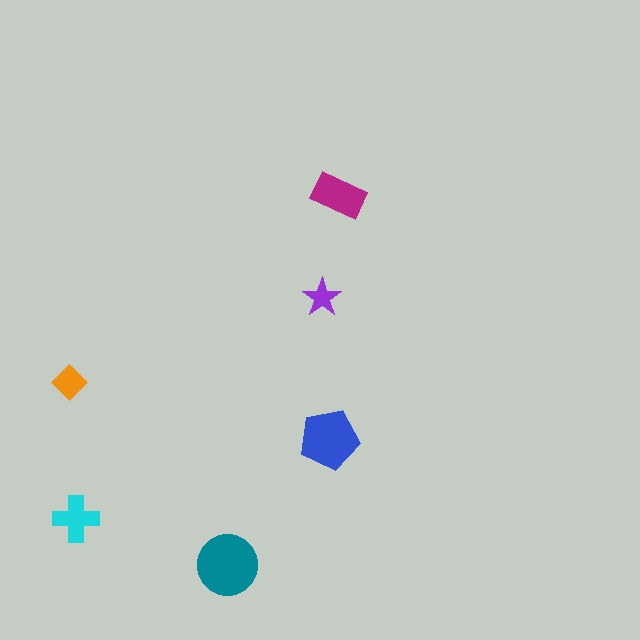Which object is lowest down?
The teal circle is bottommost.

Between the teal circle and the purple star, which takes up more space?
The teal circle.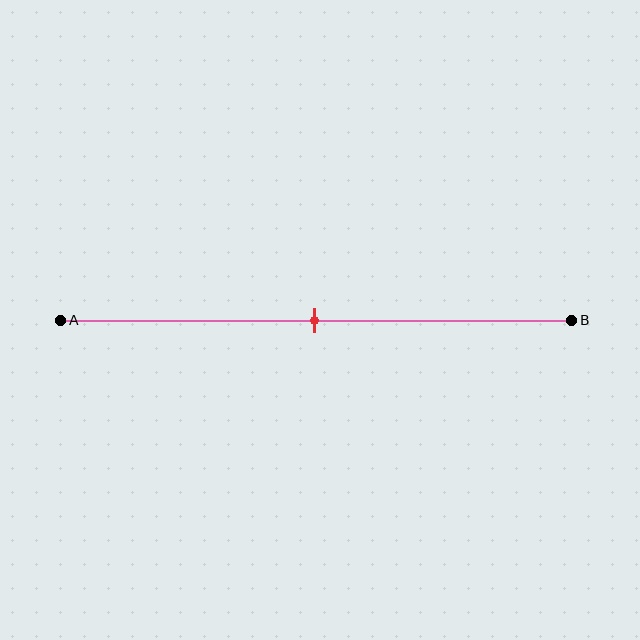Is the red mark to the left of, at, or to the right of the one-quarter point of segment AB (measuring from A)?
The red mark is to the right of the one-quarter point of segment AB.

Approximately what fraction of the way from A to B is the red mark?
The red mark is approximately 50% of the way from A to B.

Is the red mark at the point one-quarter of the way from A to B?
No, the mark is at about 50% from A, not at the 25% one-quarter point.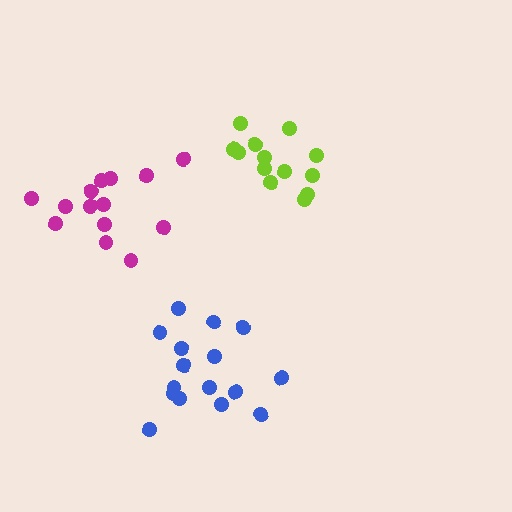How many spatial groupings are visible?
There are 3 spatial groupings.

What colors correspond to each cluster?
The clusters are colored: blue, lime, magenta.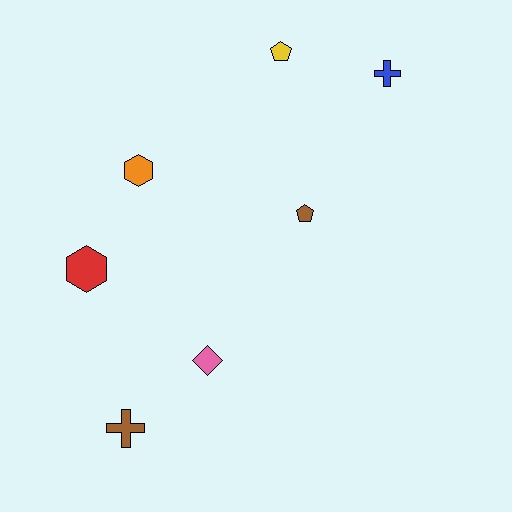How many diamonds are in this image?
There is 1 diamond.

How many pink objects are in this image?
There is 1 pink object.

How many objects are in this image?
There are 7 objects.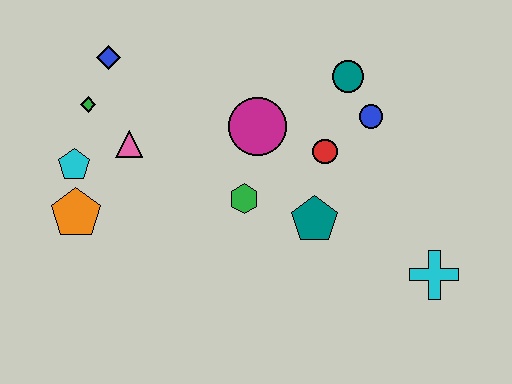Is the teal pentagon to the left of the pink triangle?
No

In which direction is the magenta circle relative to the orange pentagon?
The magenta circle is to the right of the orange pentagon.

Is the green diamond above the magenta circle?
Yes